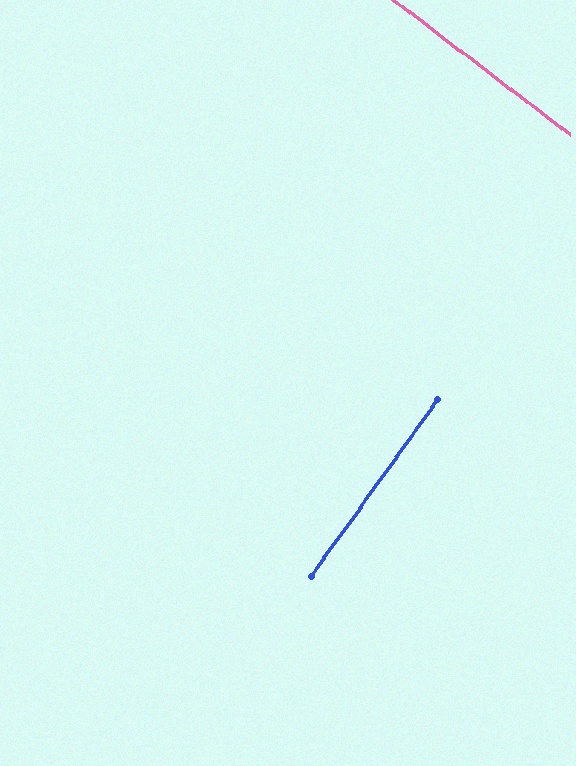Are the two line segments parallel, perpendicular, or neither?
Perpendicular — they meet at approximately 88°.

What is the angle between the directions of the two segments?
Approximately 88 degrees.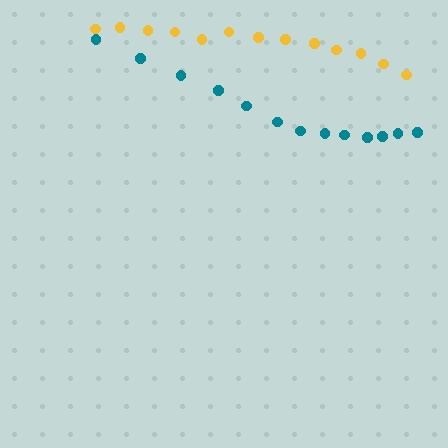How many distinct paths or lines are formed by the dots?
There are 2 distinct paths.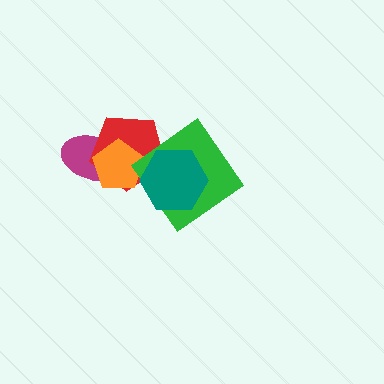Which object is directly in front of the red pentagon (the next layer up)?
The orange pentagon is directly in front of the red pentagon.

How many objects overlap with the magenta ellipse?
2 objects overlap with the magenta ellipse.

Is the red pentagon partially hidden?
Yes, it is partially covered by another shape.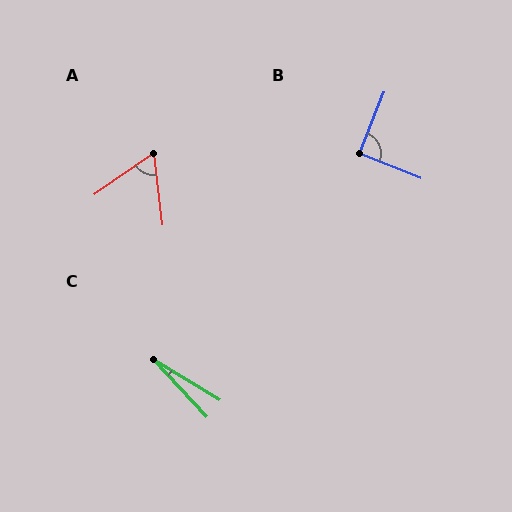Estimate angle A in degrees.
Approximately 62 degrees.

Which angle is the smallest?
C, at approximately 15 degrees.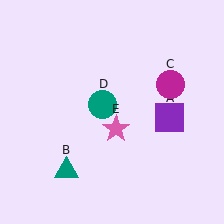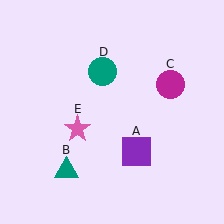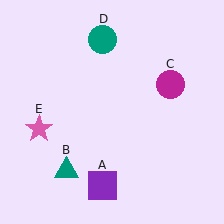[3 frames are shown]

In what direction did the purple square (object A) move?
The purple square (object A) moved down and to the left.